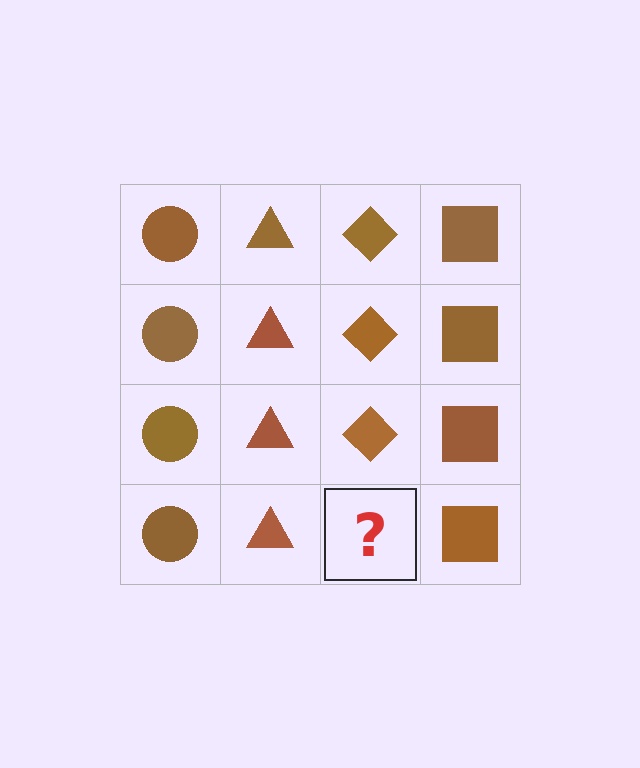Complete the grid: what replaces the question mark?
The question mark should be replaced with a brown diamond.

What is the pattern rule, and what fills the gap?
The rule is that each column has a consistent shape. The gap should be filled with a brown diamond.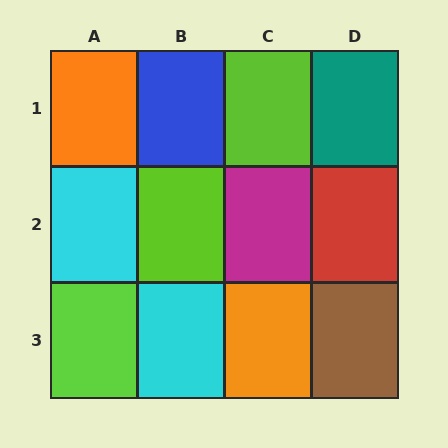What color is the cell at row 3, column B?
Cyan.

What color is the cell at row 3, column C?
Orange.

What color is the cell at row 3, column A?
Lime.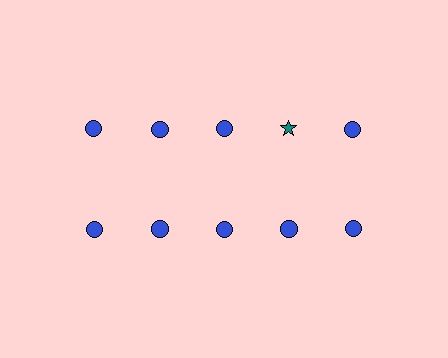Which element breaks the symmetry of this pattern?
The teal star in the top row, second from right column breaks the symmetry. All other shapes are blue circles.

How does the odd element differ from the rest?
It differs in both color (teal instead of blue) and shape (star instead of circle).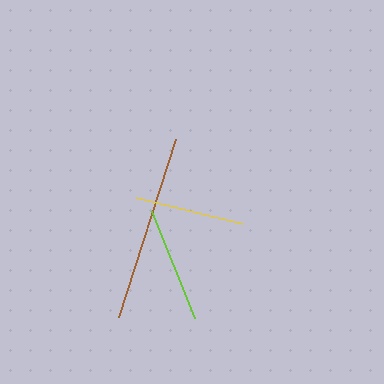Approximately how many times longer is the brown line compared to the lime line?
The brown line is approximately 1.6 times the length of the lime line.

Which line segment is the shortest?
The yellow line is the shortest at approximately 110 pixels.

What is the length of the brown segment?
The brown segment is approximately 187 pixels long.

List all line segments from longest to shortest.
From longest to shortest: brown, lime, yellow.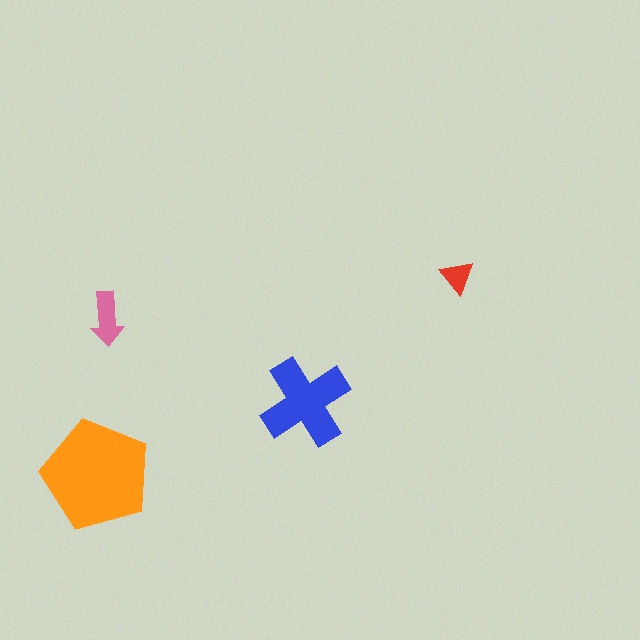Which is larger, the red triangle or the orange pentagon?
The orange pentagon.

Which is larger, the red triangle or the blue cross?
The blue cross.